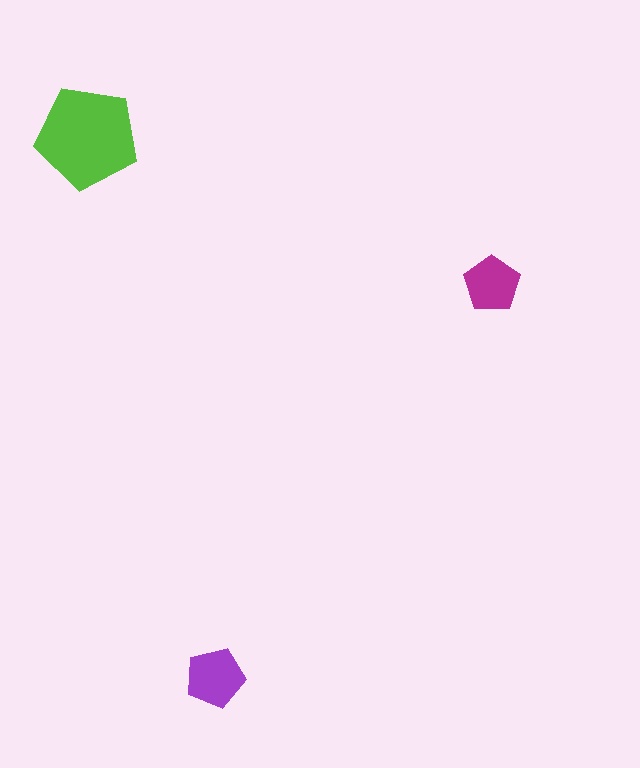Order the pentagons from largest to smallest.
the lime one, the purple one, the magenta one.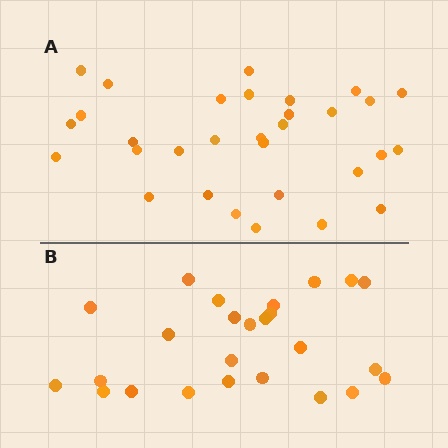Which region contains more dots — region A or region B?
Region A (the top region) has more dots.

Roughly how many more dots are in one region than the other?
Region A has about 6 more dots than region B.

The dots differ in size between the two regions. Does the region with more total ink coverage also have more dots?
No. Region B has more total ink coverage because its dots are larger, but region A actually contains more individual dots. Total area can be misleading — the number of items is what matters here.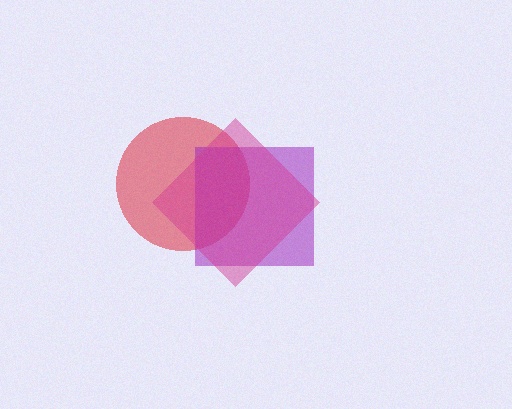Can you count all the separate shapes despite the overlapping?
Yes, there are 3 separate shapes.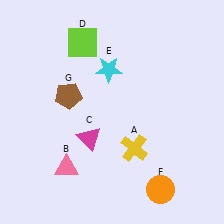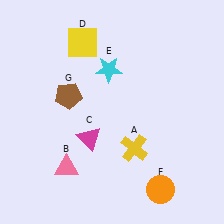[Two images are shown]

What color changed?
The square (D) changed from lime in Image 1 to yellow in Image 2.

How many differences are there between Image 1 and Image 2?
There is 1 difference between the two images.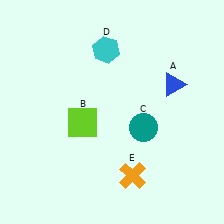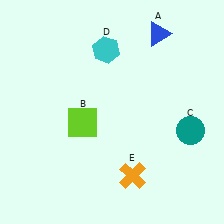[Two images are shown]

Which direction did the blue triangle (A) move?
The blue triangle (A) moved up.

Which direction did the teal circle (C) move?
The teal circle (C) moved right.